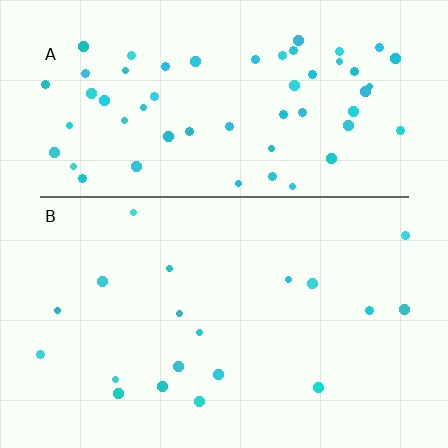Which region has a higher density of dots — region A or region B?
A (the top).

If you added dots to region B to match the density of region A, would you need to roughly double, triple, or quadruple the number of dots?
Approximately triple.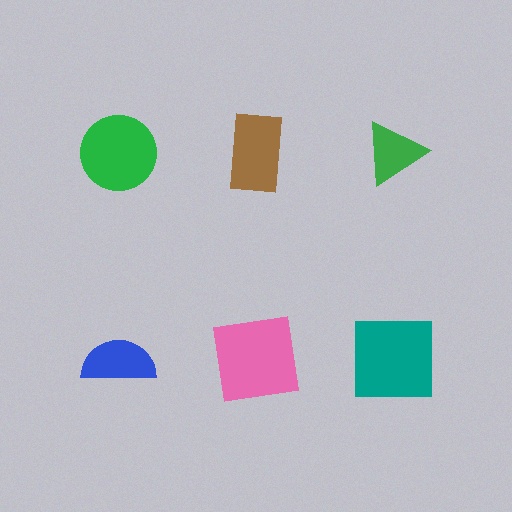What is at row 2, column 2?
A pink square.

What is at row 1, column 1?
A green circle.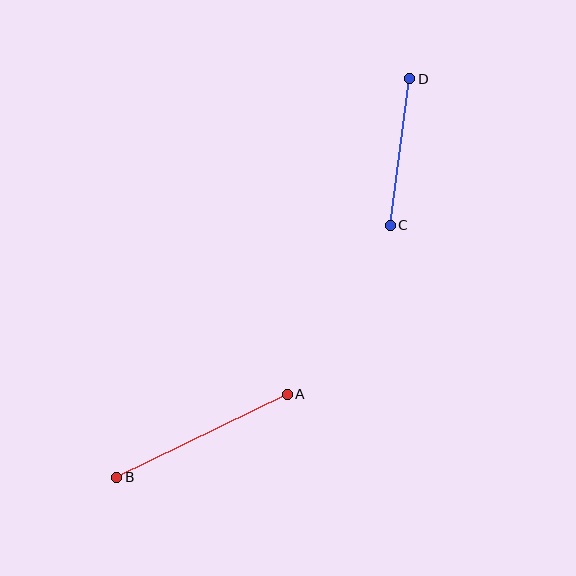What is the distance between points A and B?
The distance is approximately 190 pixels.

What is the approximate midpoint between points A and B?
The midpoint is at approximately (202, 436) pixels.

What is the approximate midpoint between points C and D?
The midpoint is at approximately (400, 152) pixels.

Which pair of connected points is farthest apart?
Points A and B are farthest apart.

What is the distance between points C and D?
The distance is approximately 148 pixels.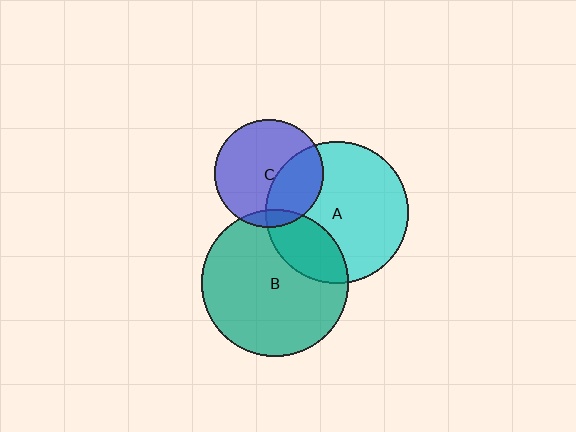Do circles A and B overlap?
Yes.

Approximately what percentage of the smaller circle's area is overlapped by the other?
Approximately 25%.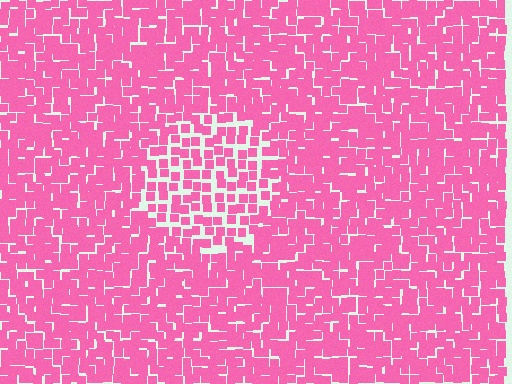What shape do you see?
I see a circle.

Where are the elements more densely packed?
The elements are more densely packed outside the circle boundary.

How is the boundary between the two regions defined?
The boundary is defined by a change in element density (approximately 1.7x ratio). All elements are the same color, size, and shape.